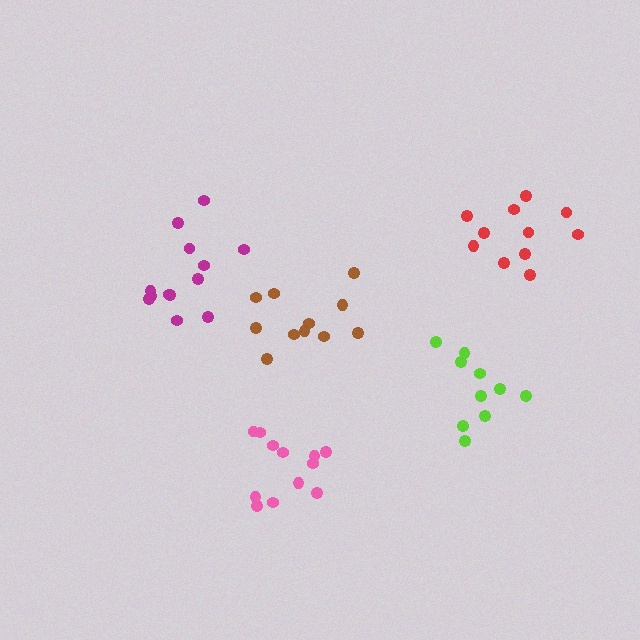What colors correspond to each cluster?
The clusters are colored: pink, lime, magenta, brown, red.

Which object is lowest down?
The pink cluster is bottommost.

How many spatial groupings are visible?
There are 5 spatial groupings.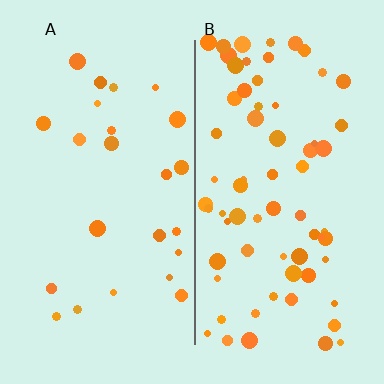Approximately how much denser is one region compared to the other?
Approximately 2.9× — region B over region A.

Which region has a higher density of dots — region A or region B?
B (the right).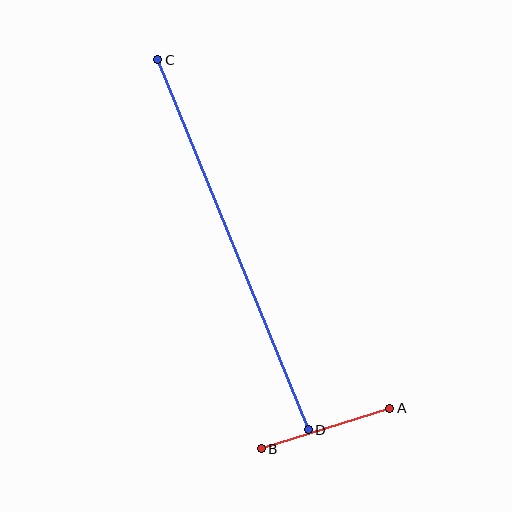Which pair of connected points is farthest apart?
Points C and D are farthest apart.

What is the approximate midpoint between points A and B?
The midpoint is at approximately (325, 429) pixels.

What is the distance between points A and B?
The distance is approximately 135 pixels.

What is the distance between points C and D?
The distance is approximately 399 pixels.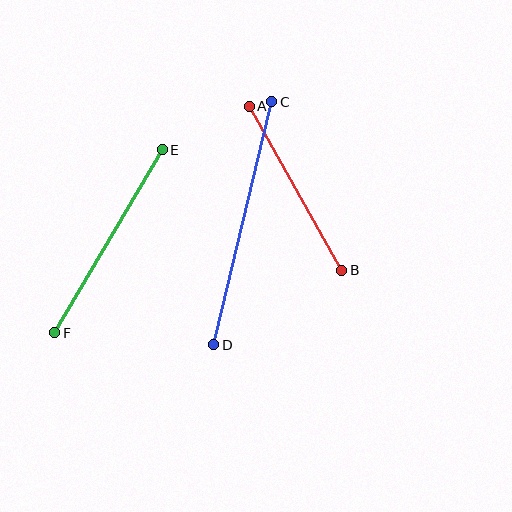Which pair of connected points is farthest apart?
Points C and D are farthest apart.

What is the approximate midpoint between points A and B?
The midpoint is at approximately (296, 188) pixels.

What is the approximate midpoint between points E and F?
The midpoint is at approximately (109, 241) pixels.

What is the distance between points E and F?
The distance is approximately 212 pixels.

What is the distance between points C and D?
The distance is approximately 250 pixels.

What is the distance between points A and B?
The distance is approximately 188 pixels.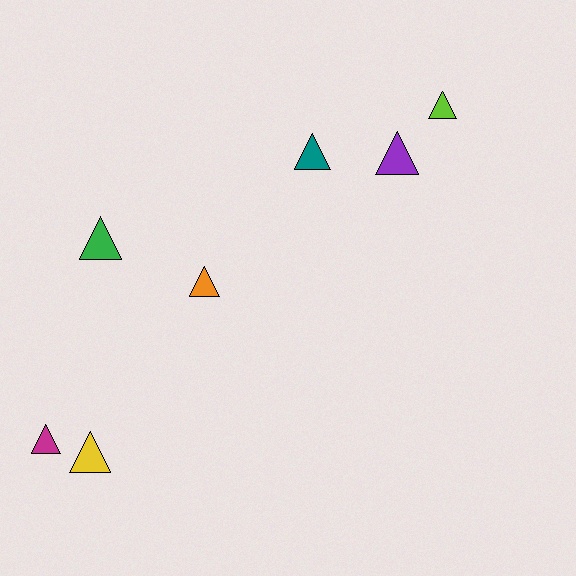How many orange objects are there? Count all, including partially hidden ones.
There is 1 orange object.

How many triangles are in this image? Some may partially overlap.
There are 7 triangles.